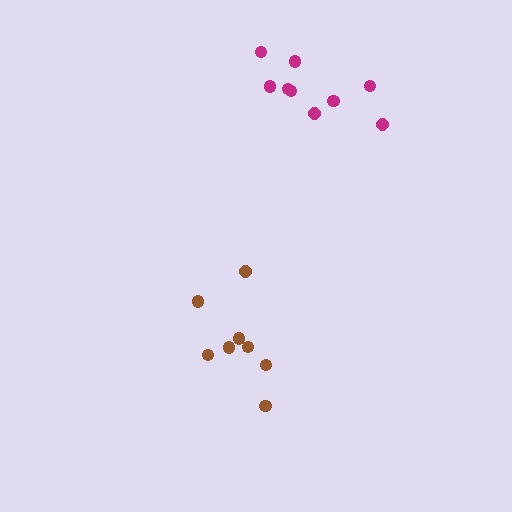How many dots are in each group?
Group 1: 8 dots, Group 2: 9 dots (17 total).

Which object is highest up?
The magenta cluster is topmost.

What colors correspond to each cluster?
The clusters are colored: brown, magenta.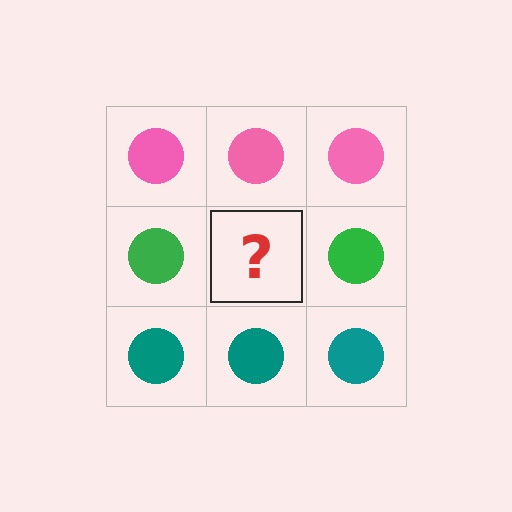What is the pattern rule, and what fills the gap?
The rule is that each row has a consistent color. The gap should be filled with a green circle.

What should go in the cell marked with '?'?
The missing cell should contain a green circle.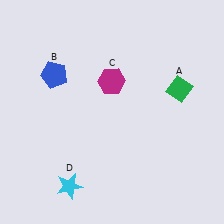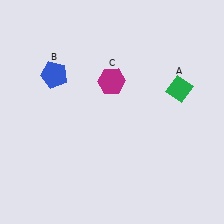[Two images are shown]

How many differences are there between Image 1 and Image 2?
There is 1 difference between the two images.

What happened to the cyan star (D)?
The cyan star (D) was removed in Image 2. It was in the bottom-left area of Image 1.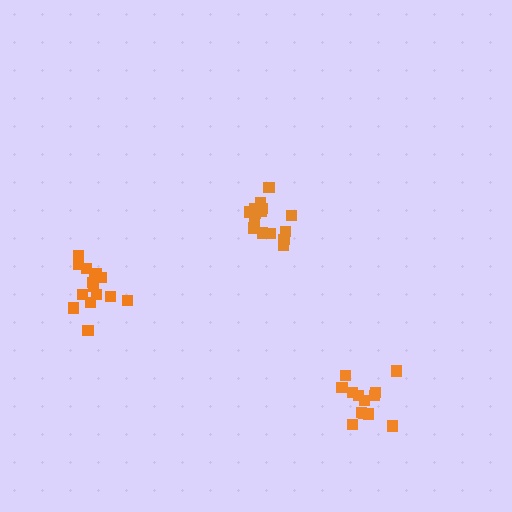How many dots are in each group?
Group 1: 15 dots, Group 2: 15 dots, Group 3: 13 dots (43 total).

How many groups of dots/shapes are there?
There are 3 groups.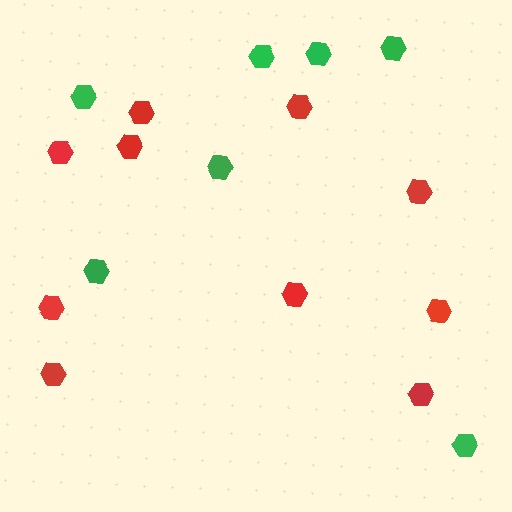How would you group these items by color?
There are 2 groups: one group of green hexagons (7) and one group of red hexagons (10).